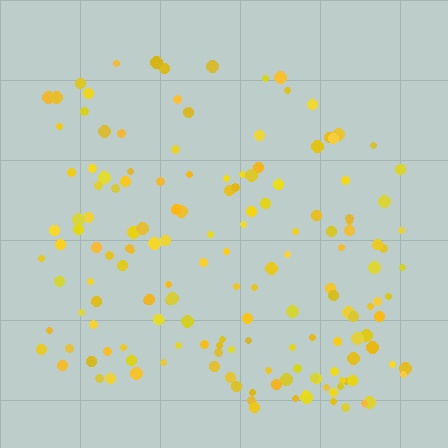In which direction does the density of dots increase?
From top to bottom, with the bottom side densest.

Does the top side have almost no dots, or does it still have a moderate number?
Still a moderate number, just noticeably fewer than the bottom.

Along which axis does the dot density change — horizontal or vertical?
Vertical.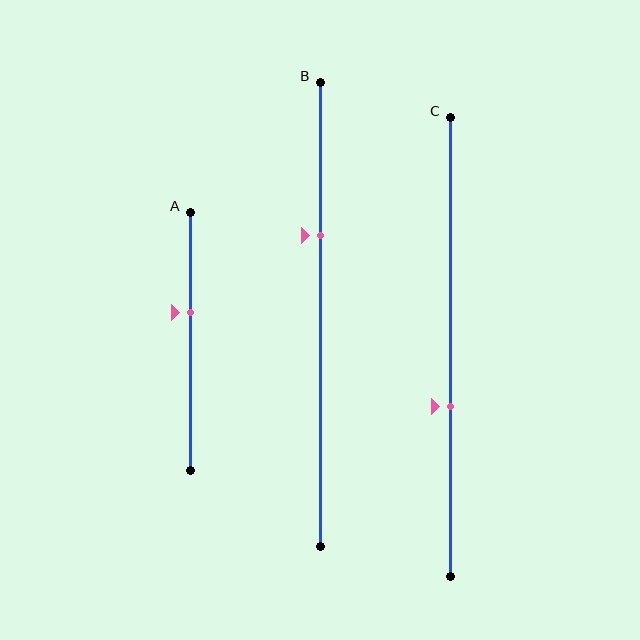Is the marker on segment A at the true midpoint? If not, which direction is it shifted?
No, the marker on segment A is shifted upward by about 11% of the segment length.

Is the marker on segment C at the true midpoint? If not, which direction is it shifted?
No, the marker on segment C is shifted downward by about 13% of the segment length.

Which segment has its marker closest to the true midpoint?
Segment A has its marker closest to the true midpoint.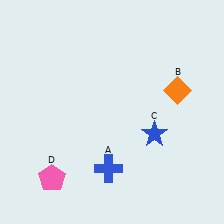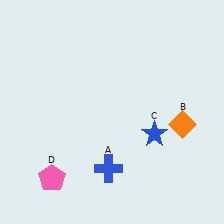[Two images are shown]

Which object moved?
The orange diamond (B) moved down.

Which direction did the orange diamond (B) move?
The orange diamond (B) moved down.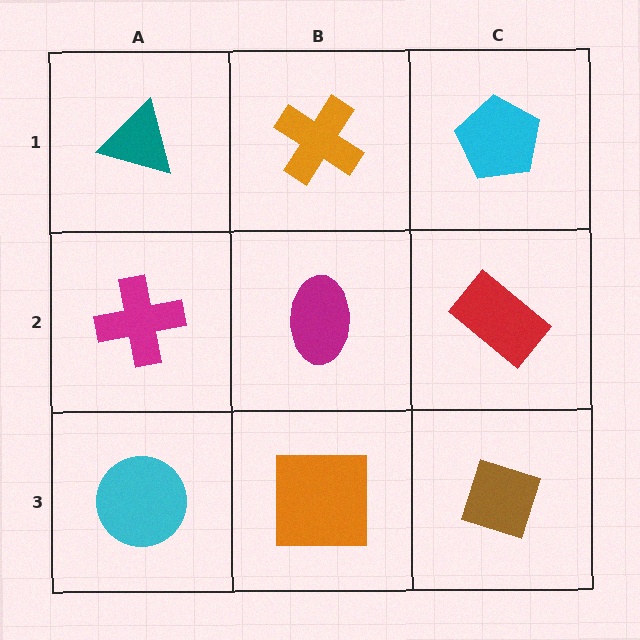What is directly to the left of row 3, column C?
An orange square.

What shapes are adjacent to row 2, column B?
An orange cross (row 1, column B), an orange square (row 3, column B), a magenta cross (row 2, column A), a red rectangle (row 2, column C).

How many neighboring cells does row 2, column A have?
3.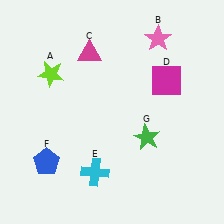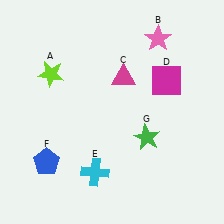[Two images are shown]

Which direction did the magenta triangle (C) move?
The magenta triangle (C) moved right.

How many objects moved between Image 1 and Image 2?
1 object moved between the two images.